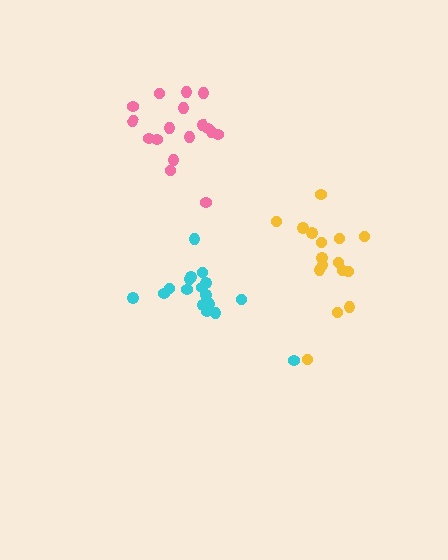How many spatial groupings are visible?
There are 3 spatial groupings.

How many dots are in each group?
Group 1: 17 dots, Group 2: 16 dots, Group 3: 17 dots (50 total).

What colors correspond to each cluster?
The clusters are colored: pink, yellow, cyan.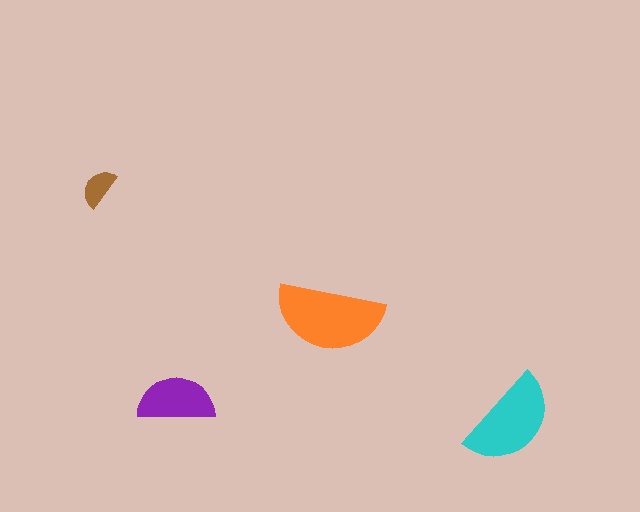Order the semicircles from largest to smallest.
the orange one, the cyan one, the purple one, the brown one.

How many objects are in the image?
There are 4 objects in the image.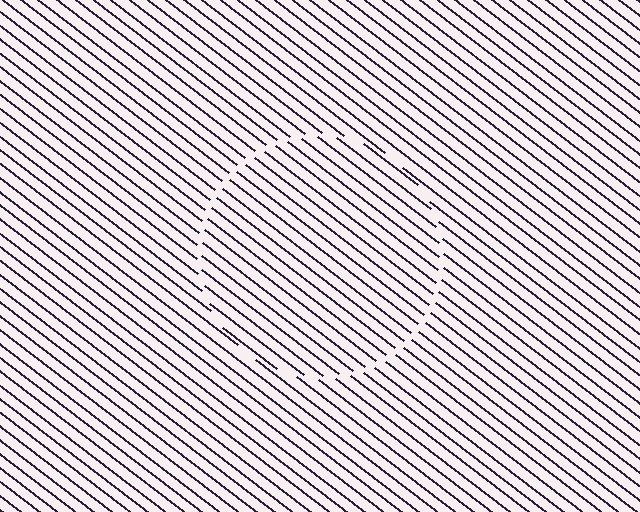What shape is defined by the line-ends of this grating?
An illusory circle. The interior of the shape contains the same grating, shifted by half a period — the contour is defined by the phase discontinuity where line-ends from the inner and outer gratings abut.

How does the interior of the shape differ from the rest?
The interior of the shape contains the same grating, shifted by half a period — the contour is defined by the phase discontinuity where line-ends from the inner and outer gratings abut.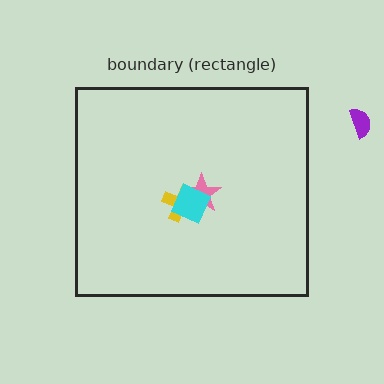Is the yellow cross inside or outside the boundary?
Inside.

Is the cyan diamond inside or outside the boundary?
Inside.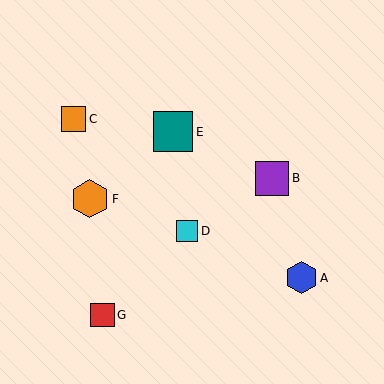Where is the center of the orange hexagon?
The center of the orange hexagon is at (90, 199).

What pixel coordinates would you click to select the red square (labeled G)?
Click at (102, 315) to select the red square G.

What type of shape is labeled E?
Shape E is a teal square.